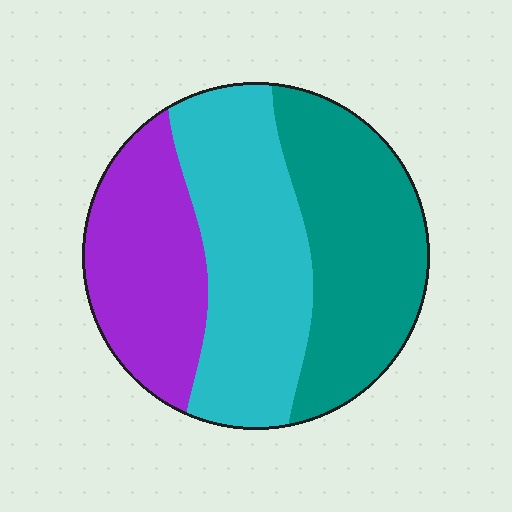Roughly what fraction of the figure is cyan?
Cyan takes up about three eighths (3/8) of the figure.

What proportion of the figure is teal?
Teal covers roughly 35% of the figure.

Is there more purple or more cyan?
Cyan.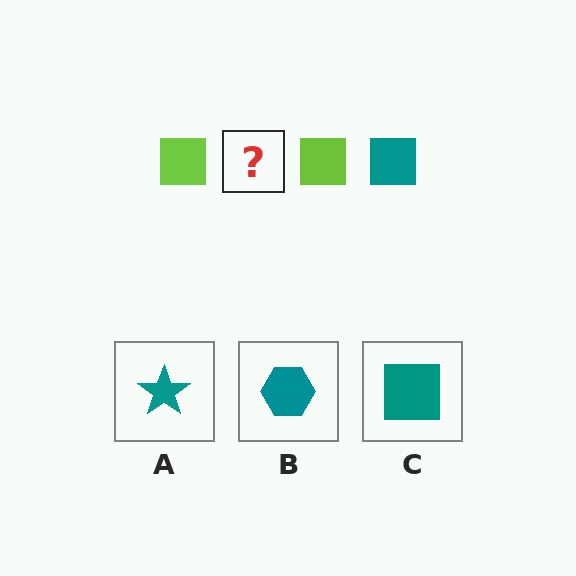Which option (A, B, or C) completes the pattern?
C.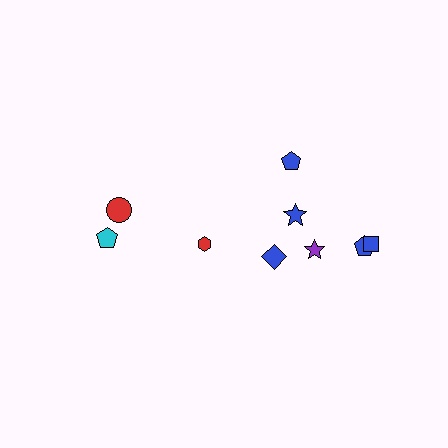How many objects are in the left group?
There are 3 objects.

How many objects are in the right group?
There are 6 objects.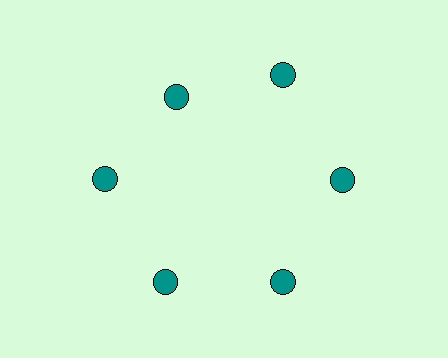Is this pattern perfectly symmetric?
No. The 6 teal circles are arranged in a ring, but one element near the 11 o'clock position is pulled inward toward the center, breaking the 6-fold rotational symmetry.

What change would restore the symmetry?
The symmetry would be restored by moving it outward, back onto the ring so that all 6 circles sit at equal angles and equal distance from the center.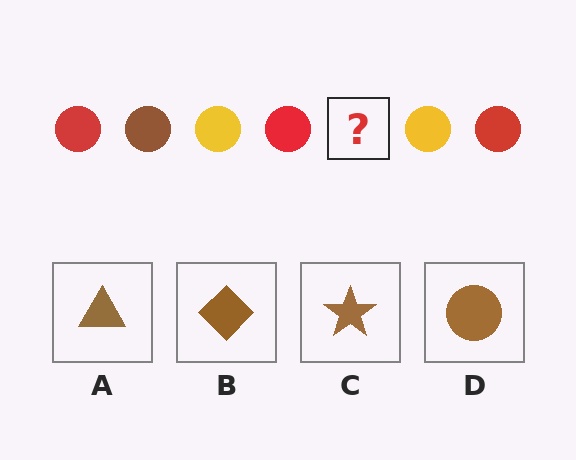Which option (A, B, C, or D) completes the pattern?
D.